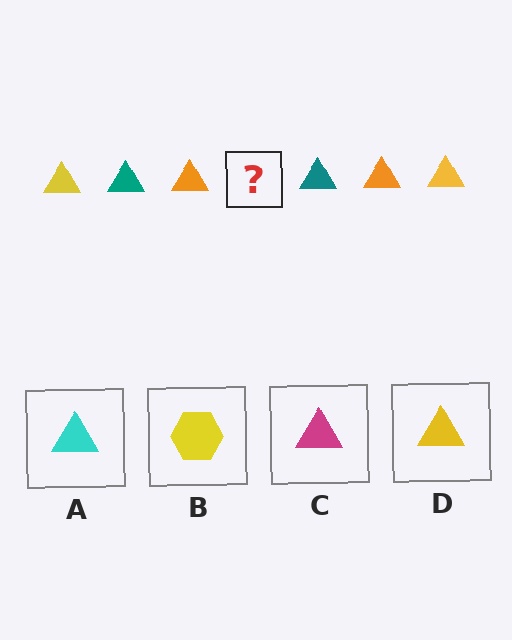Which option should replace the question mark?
Option D.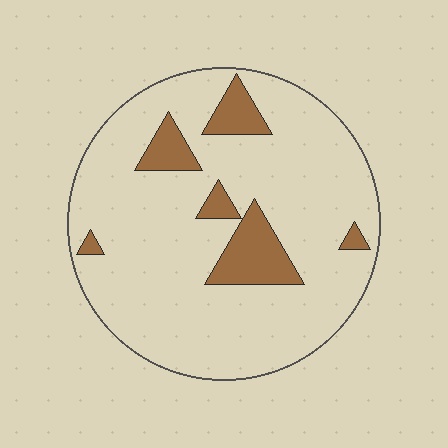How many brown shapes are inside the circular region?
6.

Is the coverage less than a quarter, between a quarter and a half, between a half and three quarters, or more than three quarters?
Less than a quarter.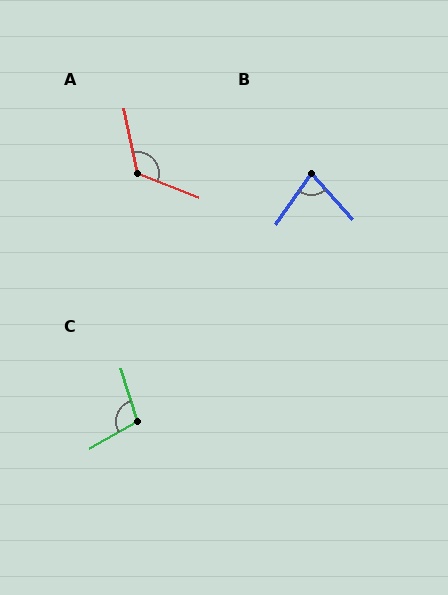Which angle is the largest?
A, at approximately 123 degrees.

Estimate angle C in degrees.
Approximately 102 degrees.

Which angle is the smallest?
B, at approximately 77 degrees.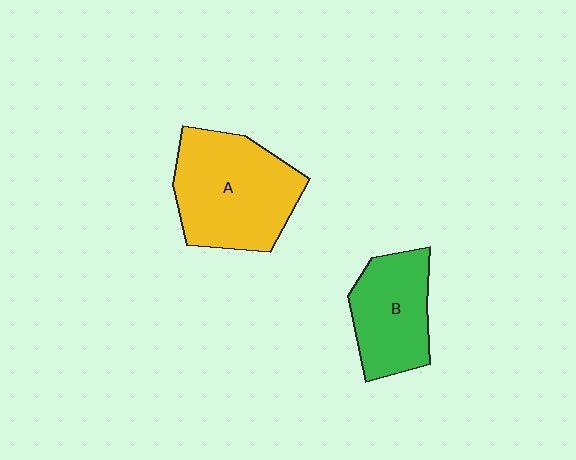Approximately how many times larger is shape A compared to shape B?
Approximately 1.4 times.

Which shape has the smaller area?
Shape B (green).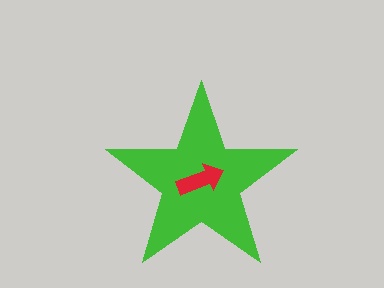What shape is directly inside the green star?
The red arrow.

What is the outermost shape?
The green star.